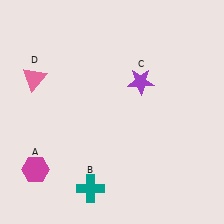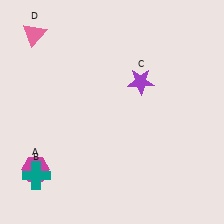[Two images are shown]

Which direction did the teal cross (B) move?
The teal cross (B) moved left.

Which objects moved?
The objects that moved are: the teal cross (B), the pink triangle (D).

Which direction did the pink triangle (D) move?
The pink triangle (D) moved up.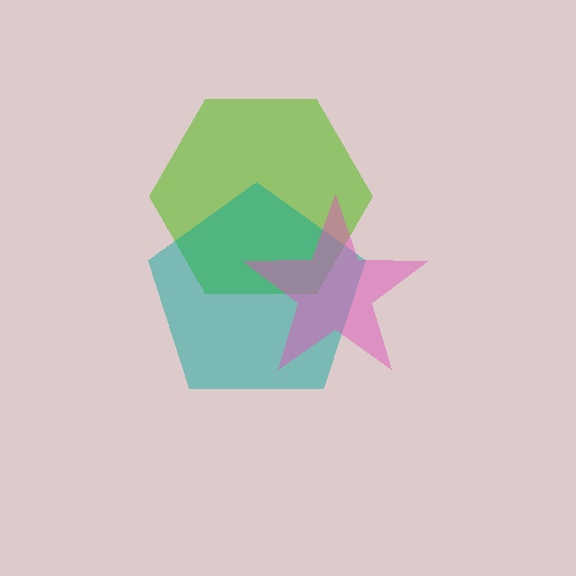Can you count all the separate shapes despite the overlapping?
Yes, there are 3 separate shapes.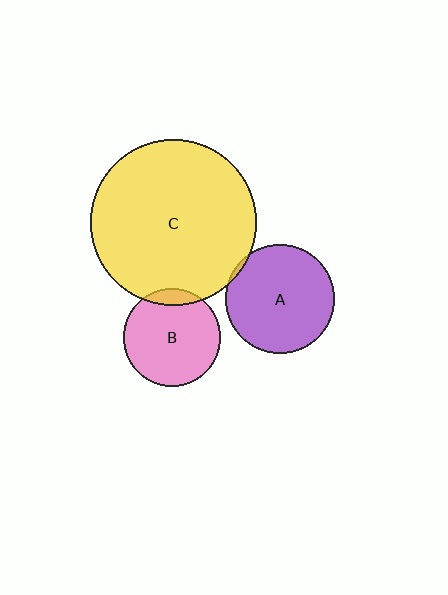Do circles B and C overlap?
Yes.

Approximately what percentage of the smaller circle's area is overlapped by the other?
Approximately 10%.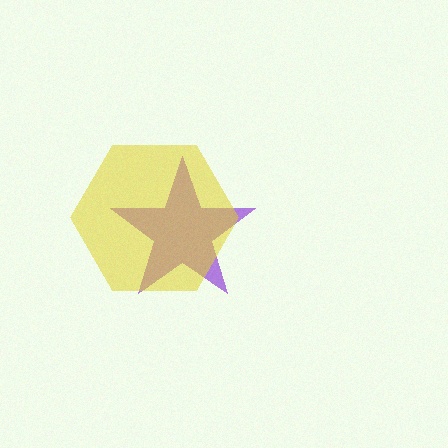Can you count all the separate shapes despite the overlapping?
Yes, there are 2 separate shapes.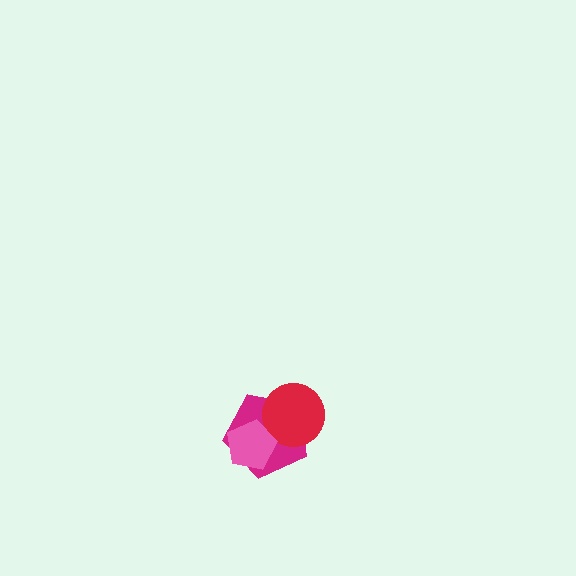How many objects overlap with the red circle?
1 object overlaps with the red circle.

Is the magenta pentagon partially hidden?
Yes, it is partially covered by another shape.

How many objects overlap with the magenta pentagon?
2 objects overlap with the magenta pentagon.